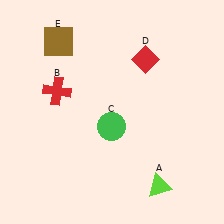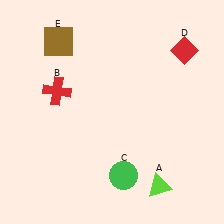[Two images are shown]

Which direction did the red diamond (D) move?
The red diamond (D) moved right.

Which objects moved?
The objects that moved are: the green circle (C), the red diamond (D).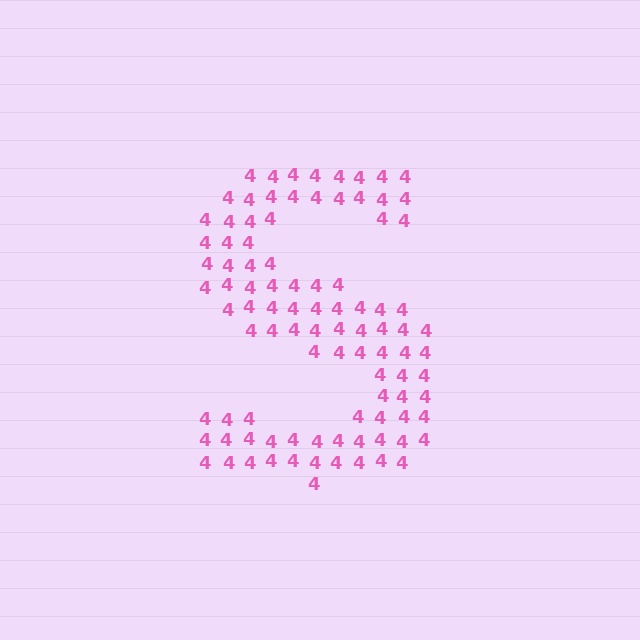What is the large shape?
The large shape is the letter S.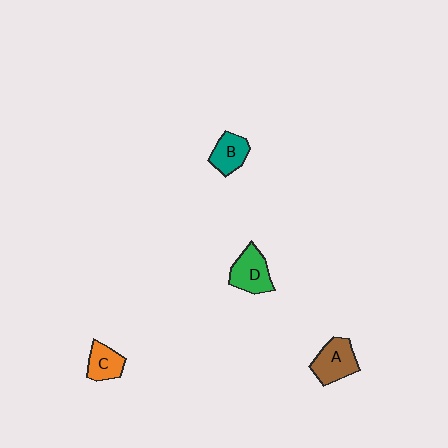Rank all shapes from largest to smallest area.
From largest to smallest: A (brown), D (green), B (teal), C (orange).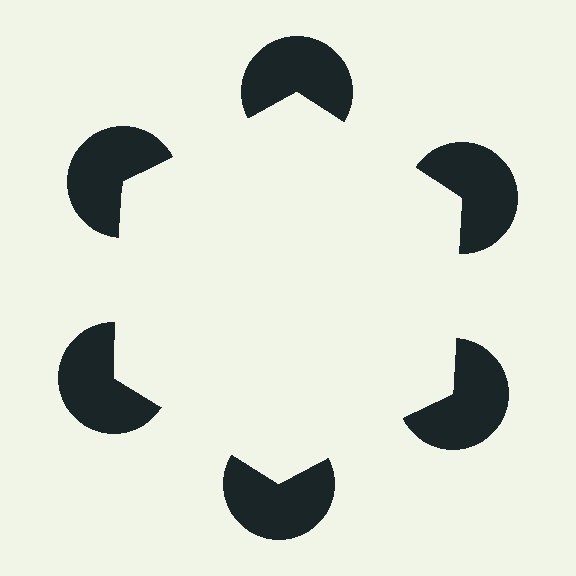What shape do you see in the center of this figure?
An illusory hexagon — its edges are inferred from the aligned wedge cuts in the pac-man discs, not physically drawn.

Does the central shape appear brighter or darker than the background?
It typically appears slightly brighter than the background, even though no actual brightness change is drawn.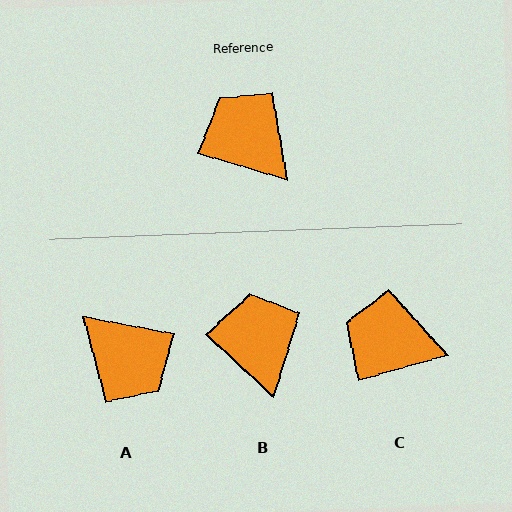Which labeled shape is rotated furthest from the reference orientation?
A, about 175 degrees away.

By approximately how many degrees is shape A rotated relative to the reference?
Approximately 175 degrees clockwise.